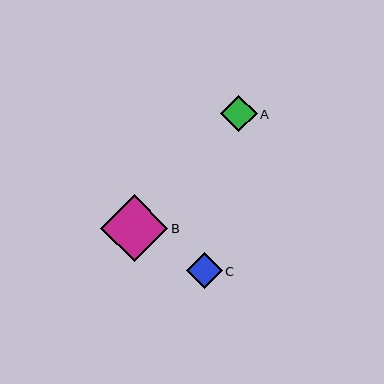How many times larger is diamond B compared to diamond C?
Diamond B is approximately 1.9 times the size of diamond C.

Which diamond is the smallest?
Diamond C is the smallest with a size of approximately 36 pixels.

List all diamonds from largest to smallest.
From largest to smallest: B, A, C.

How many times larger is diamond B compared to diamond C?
Diamond B is approximately 1.9 times the size of diamond C.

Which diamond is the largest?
Diamond B is the largest with a size of approximately 67 pixels.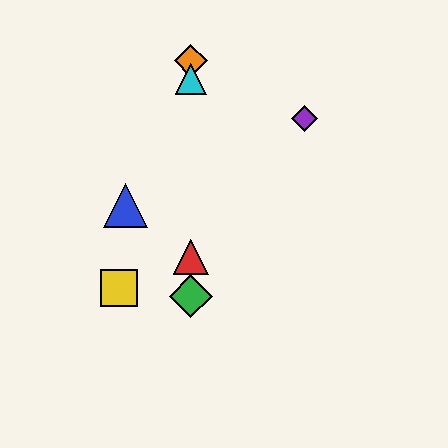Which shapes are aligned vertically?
The red triangle, the green diamond, the orange diamond, the cyan triangle are aligned vertically.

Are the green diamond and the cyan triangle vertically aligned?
Yes, both are at x≈191.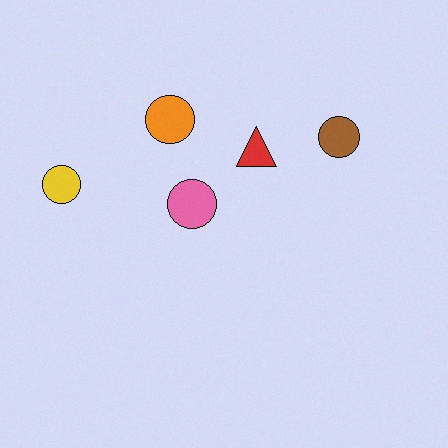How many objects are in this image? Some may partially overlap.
There are 5 objects.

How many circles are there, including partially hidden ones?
There are 4 circles.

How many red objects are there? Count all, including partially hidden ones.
There is 1 red object.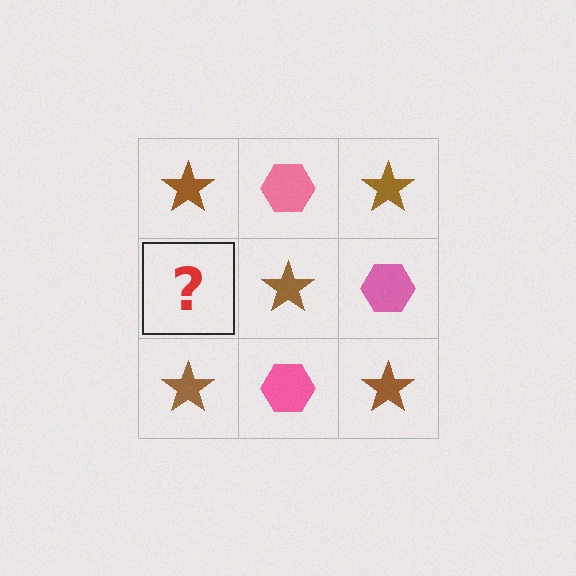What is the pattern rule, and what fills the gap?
The rule is that it alternates brown star and pink hexagon in a checkerboard pattern. The gap should be filled with a pink hexagon.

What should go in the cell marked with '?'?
The missing cell should contain a pink hexagon.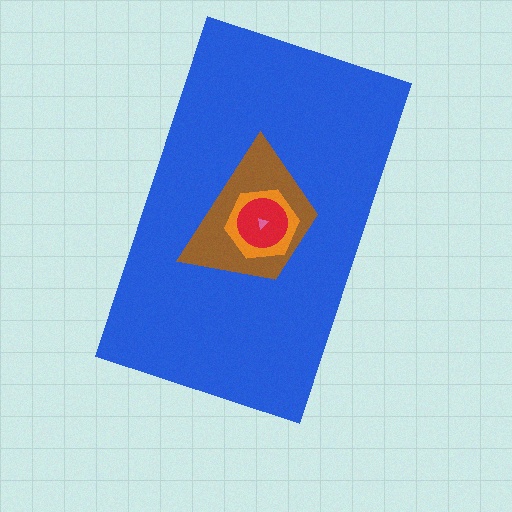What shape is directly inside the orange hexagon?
The red circle.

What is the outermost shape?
The blue rectangle.